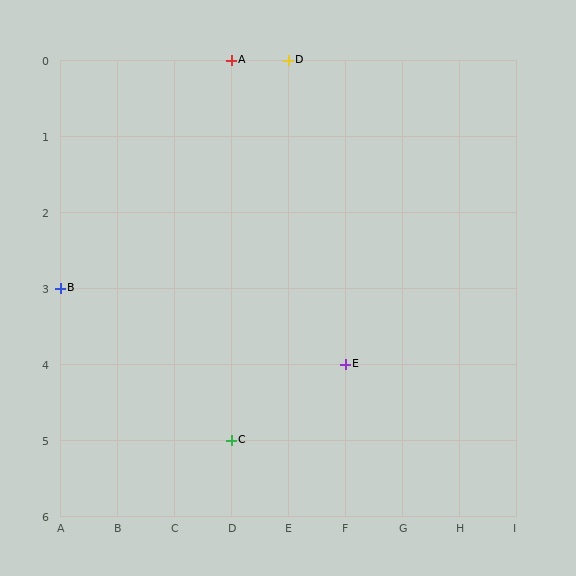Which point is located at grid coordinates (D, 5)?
Point C is at (D, 5).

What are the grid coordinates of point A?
Point A is at grid coordinates (D, 0).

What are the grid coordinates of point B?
Point B is at grid coordinates (A, 3).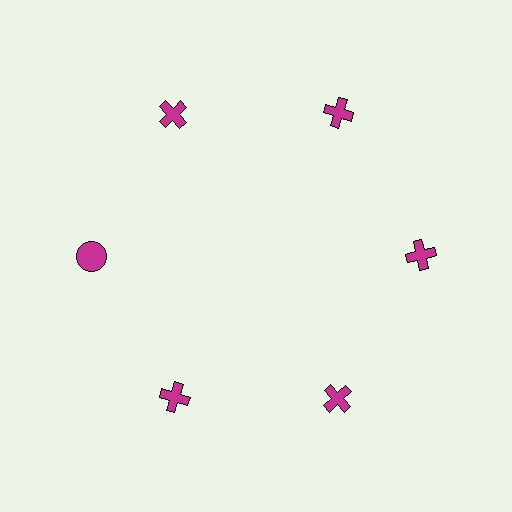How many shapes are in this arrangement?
There are 6 shapes arranged in a ring pattern.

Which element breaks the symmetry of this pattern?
The magenta circle at roughly the 9 o'clock position breaks the symmetry. All other shapes are magenta crosses.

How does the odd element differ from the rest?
It has a different shape: circle instead of cross.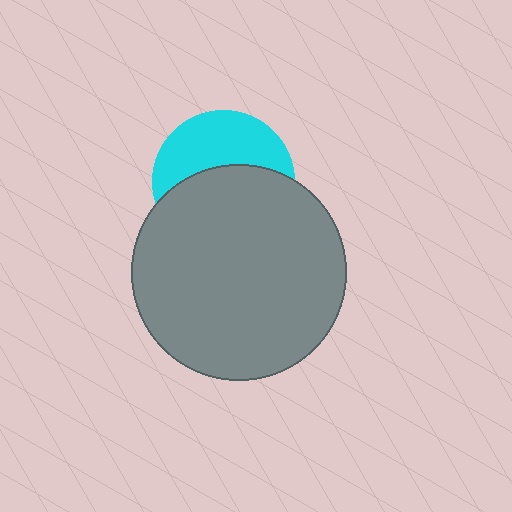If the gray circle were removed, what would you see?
You would see the complete cyan circle.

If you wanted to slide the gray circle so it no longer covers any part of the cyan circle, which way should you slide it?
Slide it down — that is the most direct way to separate the two shapes.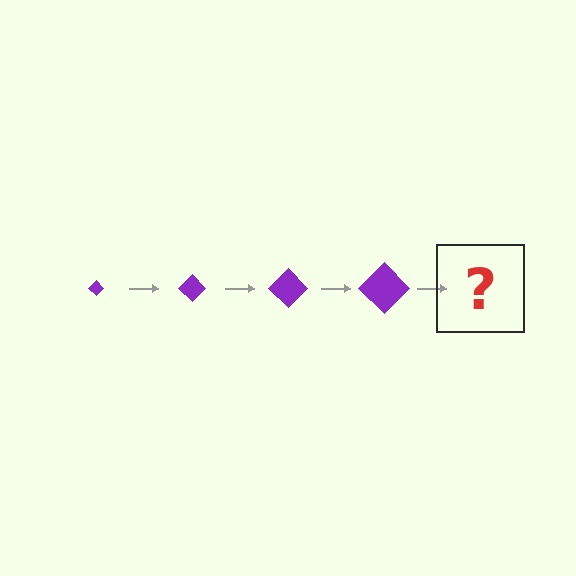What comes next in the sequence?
The next element should be a purple diamond, larger than the previous one.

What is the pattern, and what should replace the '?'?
The pattern is that the diamond gets progressively larger each step. The '?' should be a purple diamond, larger than the previous one.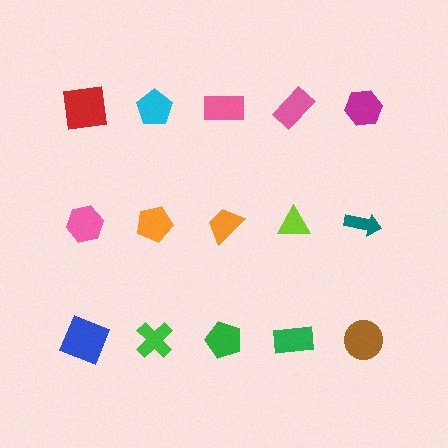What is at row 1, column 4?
A pink rectangle.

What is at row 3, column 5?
A brown circle.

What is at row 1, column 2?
A cyan pentagon.